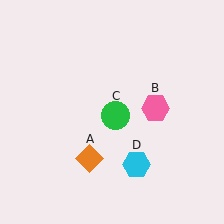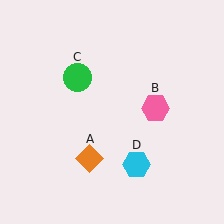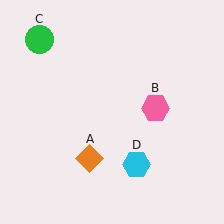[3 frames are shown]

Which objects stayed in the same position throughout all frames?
Orange diamond (object A) and pink hexagon (object B) and cyan hexagon (object D) remained stationary.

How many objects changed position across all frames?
1 object changed position: green circle (object C).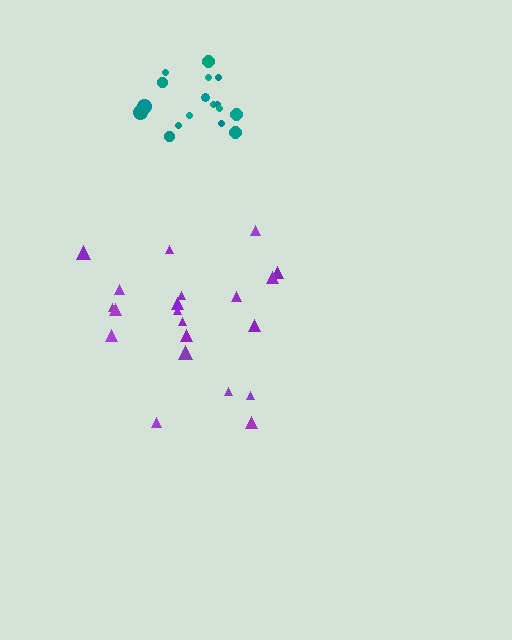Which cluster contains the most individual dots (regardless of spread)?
Purple (21).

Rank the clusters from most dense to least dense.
teal, purple.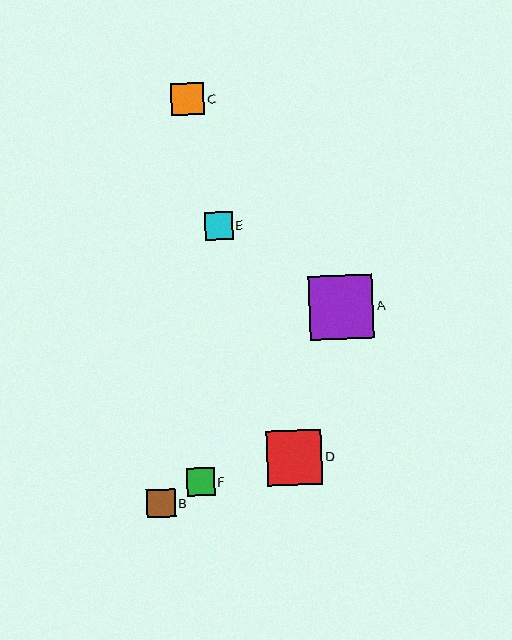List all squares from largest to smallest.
From largest to smallest: A, D, C, B, E, F.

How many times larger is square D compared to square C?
Square D is approximately 1.7 times the size of square C.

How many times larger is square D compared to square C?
Square D is approximately 1.7 times the size of square C.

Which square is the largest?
Square A is the largest with a size of approximately 64 pixels.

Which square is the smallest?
Square F is the smallest with a size of approximately 27 pixels.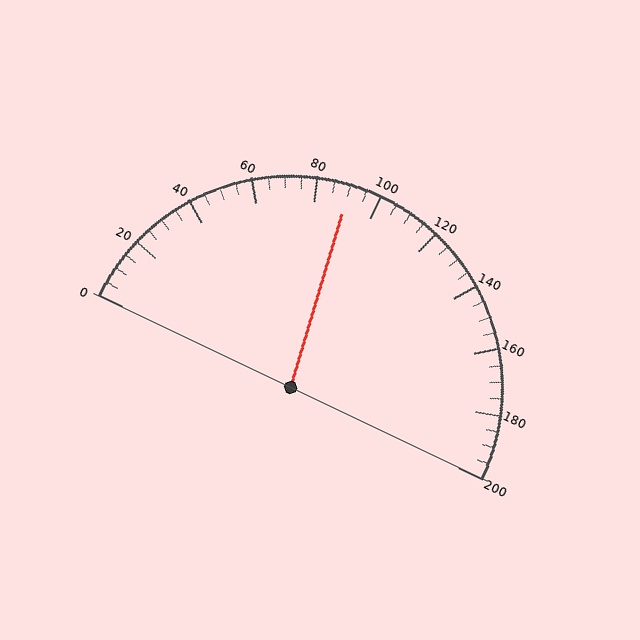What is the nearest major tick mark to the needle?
The nearest major tick mark is 80.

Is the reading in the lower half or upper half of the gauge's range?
The reading is in the lower half of the range (0 to 200).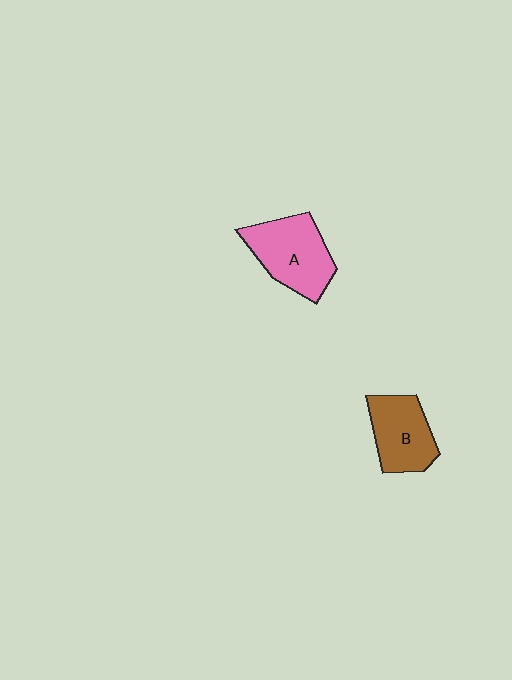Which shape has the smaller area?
Shape B (brown).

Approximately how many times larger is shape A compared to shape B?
Approximately 1.2 times.